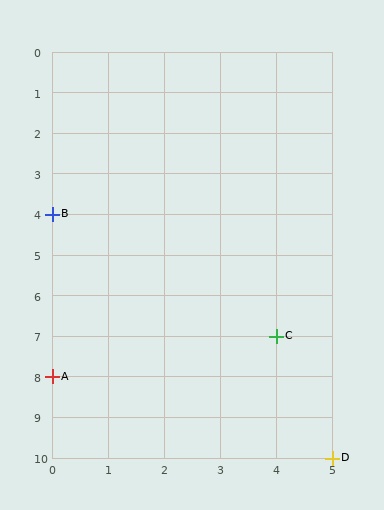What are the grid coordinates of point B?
Point B is at grid coordinates (0, 4).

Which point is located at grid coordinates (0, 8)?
Point A is at (0, 8).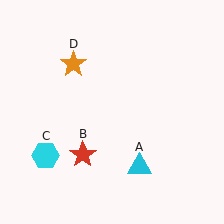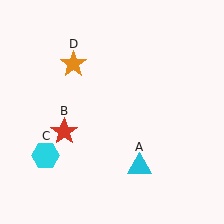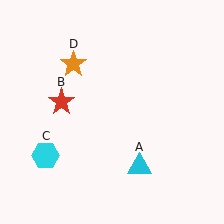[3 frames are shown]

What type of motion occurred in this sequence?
The red star (object B) rotated clockwise around the center of the scene.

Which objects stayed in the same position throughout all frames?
Cyan triangle (object A) and cyan hexagon (object C) and orange star (object D) remained stationary.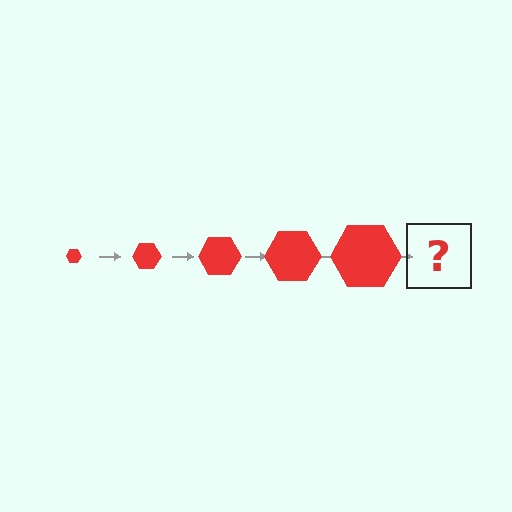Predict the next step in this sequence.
The next step is a red hexagon, larger than the previous one.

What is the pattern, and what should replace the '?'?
The pattern is that the hexagon gets progressively larger each step. The '?' should be a red hexagon, larger than the previous one.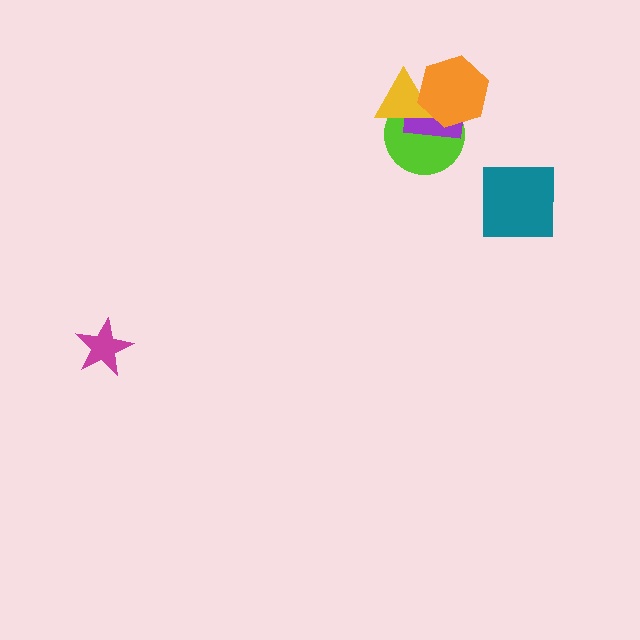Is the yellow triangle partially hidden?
Yes, it is partially covered by another shape.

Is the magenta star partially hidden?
No, no other shape covers it.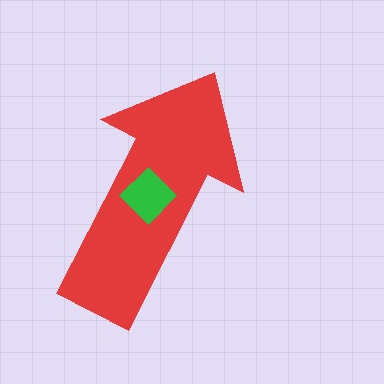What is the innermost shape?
The green diamond.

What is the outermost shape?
The red arrow.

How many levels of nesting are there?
2.